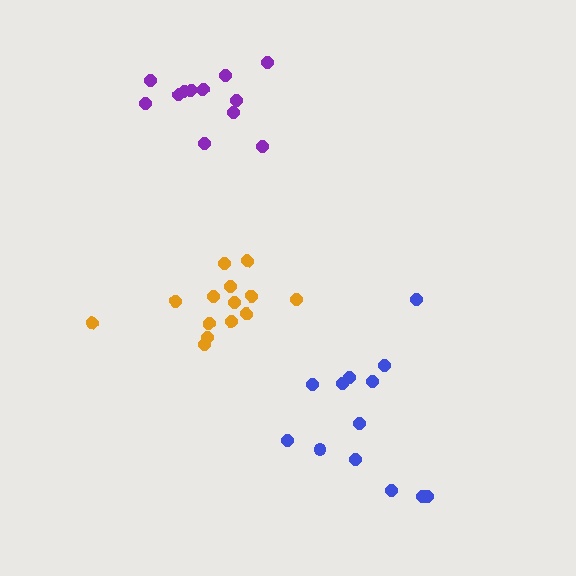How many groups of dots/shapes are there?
There are 3 groups.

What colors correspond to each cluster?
The clusters are colored: orange, blue, purple.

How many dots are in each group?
Group 1: 14 dots, Group 2: 13 dots, Group 3: 12 dots (39 total).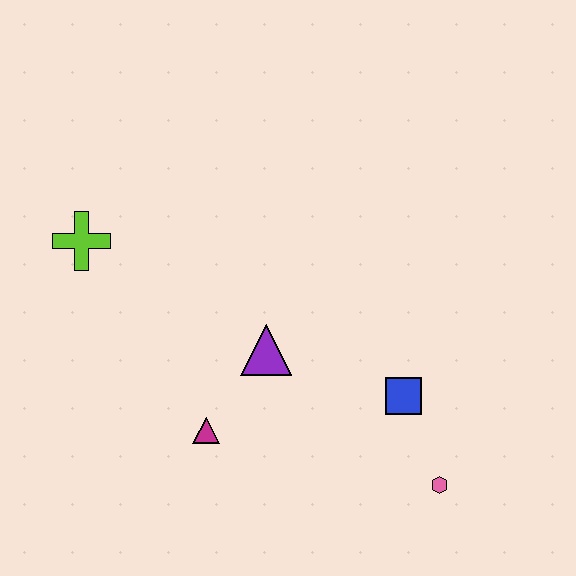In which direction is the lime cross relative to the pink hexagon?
The lime cross is to the left of the pink hexagon.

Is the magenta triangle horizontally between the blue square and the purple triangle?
No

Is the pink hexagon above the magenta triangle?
No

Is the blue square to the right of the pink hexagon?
No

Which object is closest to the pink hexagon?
The blue square is closest to the pink hexagon.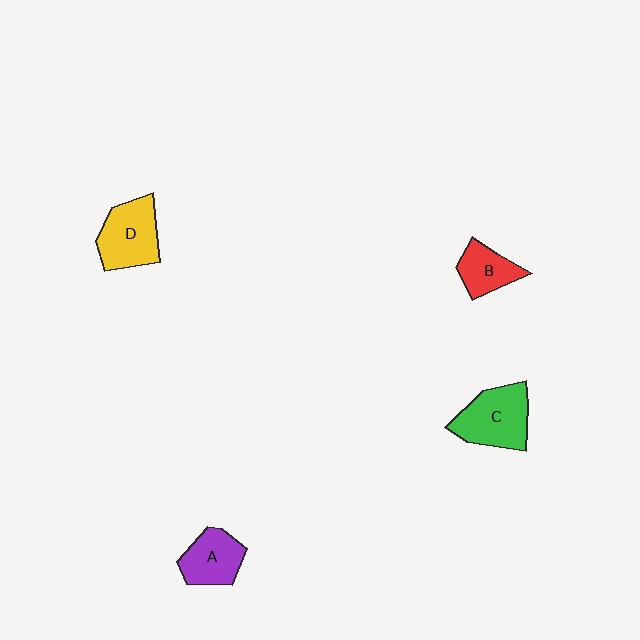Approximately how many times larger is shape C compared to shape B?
Approximately 1.6 times.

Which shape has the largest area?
Shape C (green).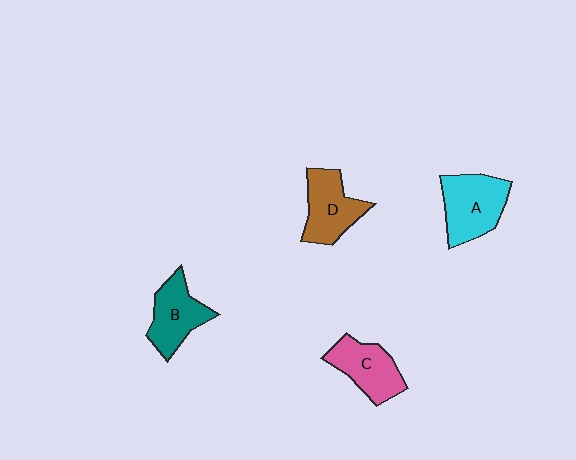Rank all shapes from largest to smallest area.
From largest to smallest: A (cyan), D (brown), B (teal), C (pink).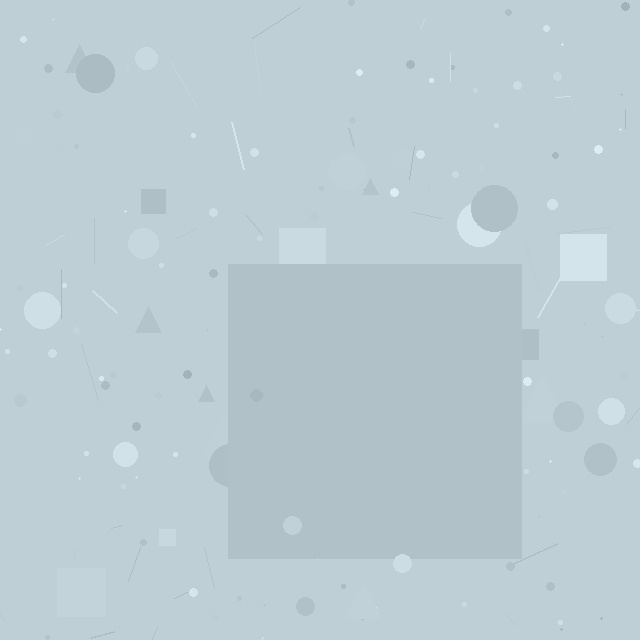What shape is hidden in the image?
A square is hidden in the image.